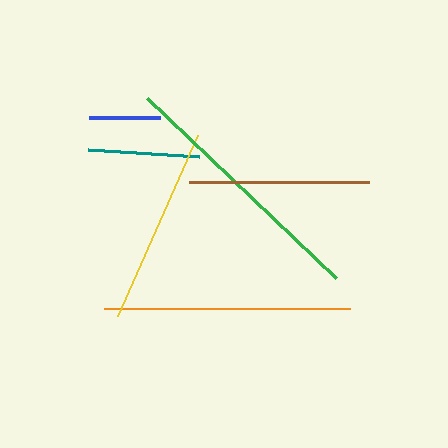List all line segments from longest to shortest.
From longest to shortest: green, orange, yellow, brown, teal, blue.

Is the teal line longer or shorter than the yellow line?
The yellow line is longer than the teal line.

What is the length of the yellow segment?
The yellow segment is approximately 198 pixels long.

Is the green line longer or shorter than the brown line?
The green line is longer than the brown line.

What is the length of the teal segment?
The teal segment is approximately 111 pixels long.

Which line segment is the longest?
The green line is the longest at approximately 261 pixels.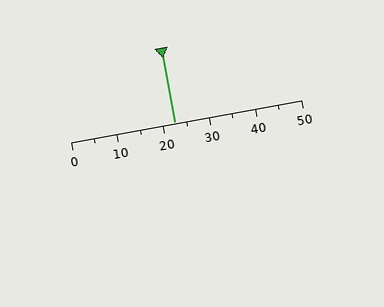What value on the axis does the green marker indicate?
The marker indicates approximately 22.5.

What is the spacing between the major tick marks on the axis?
The major ticks are spaced 10 apart.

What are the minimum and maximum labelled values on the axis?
The axis runs from 0 to 50.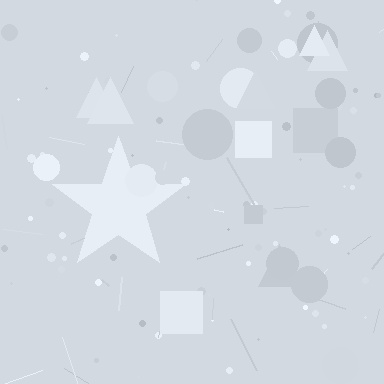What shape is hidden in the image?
A star is hidden in the image.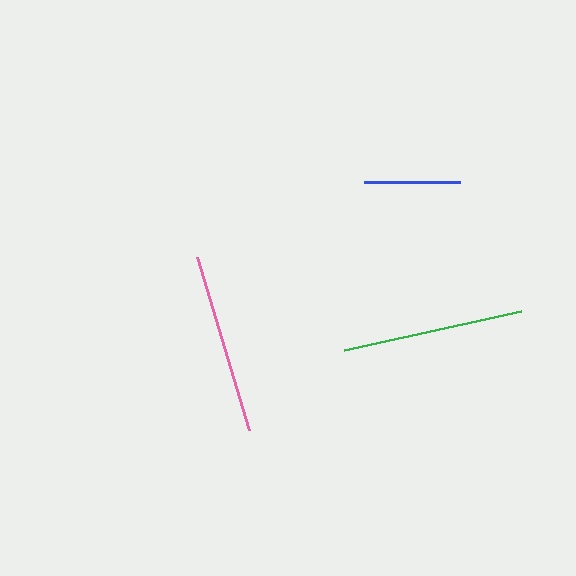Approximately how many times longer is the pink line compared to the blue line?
The pink line is approximately 1.9 times the length of the blue line.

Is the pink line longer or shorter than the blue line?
The pink line is longer than the blue line.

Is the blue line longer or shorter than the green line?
The green line is longer than the blue line.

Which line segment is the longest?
The green line is the longest at approximately 182 pixels.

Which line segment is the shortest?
The blue line is the shortest at approximately 97 pixels.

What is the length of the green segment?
The green segment is approximately 182 pixels long.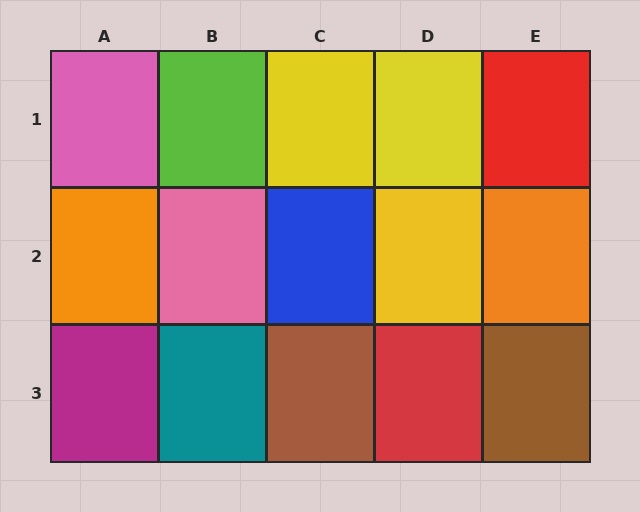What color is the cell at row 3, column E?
Brown.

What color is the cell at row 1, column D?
Yellow.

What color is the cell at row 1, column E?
Red.